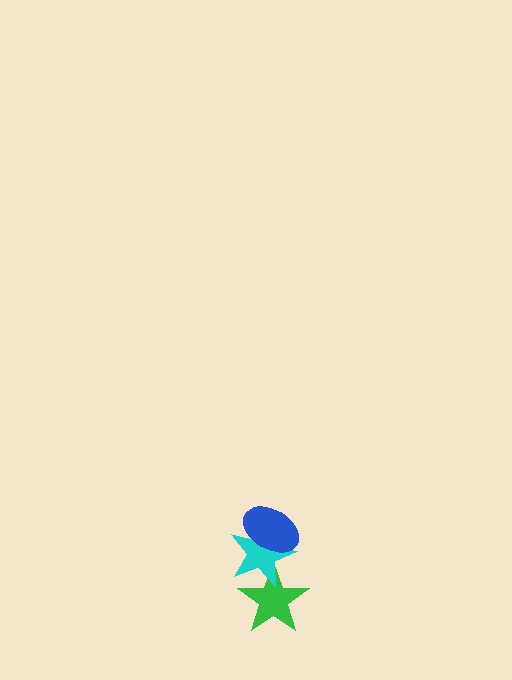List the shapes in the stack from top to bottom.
From top to bottom: the blue ellipse, the cyan star, the green star.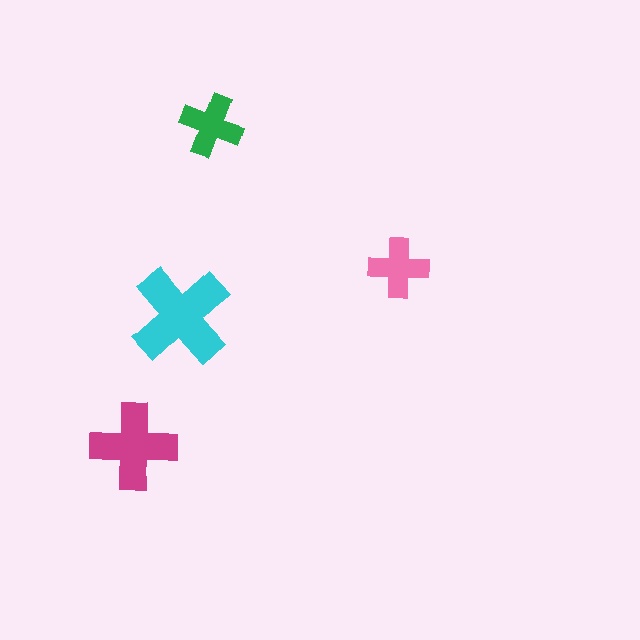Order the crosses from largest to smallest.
the cyan one, the magenta one, the green one, the pink one.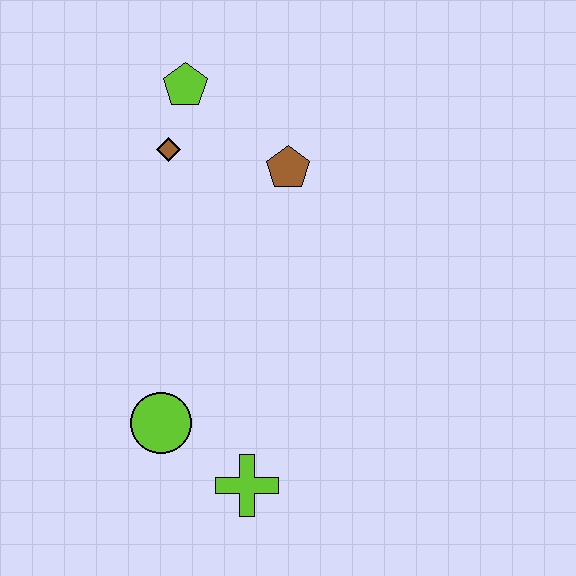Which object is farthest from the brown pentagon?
The lime cross is farthest from the brown pentagon.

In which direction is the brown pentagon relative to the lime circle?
The brown pentagon is above the lime circle.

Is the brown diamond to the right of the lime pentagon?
No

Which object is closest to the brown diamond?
The lime pentagon is closest to the brown diamond.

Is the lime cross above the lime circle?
No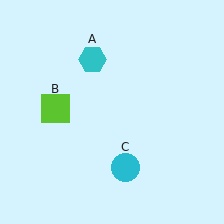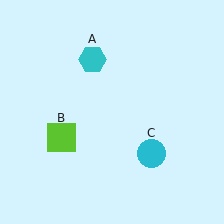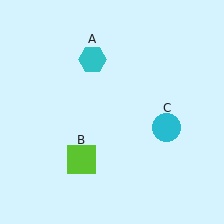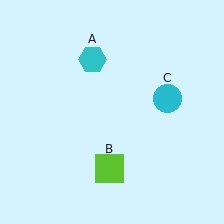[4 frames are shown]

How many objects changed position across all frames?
2 objects changed position: lime square (object B), cyan circle (object C).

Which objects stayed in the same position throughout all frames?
Cyan hexagon (object A) remained stationary.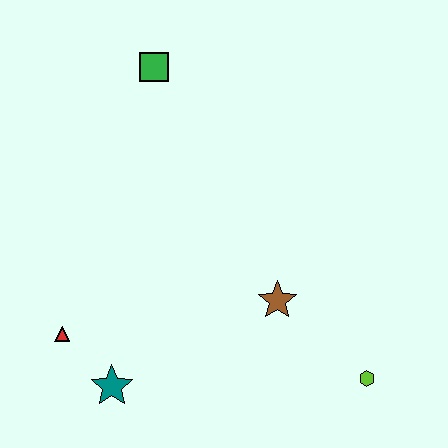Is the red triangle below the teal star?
No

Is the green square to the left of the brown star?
Yes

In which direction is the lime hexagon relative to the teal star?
The lime hexagon is to the right of the teal star.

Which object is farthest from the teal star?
The green square is farthest from the teal star.